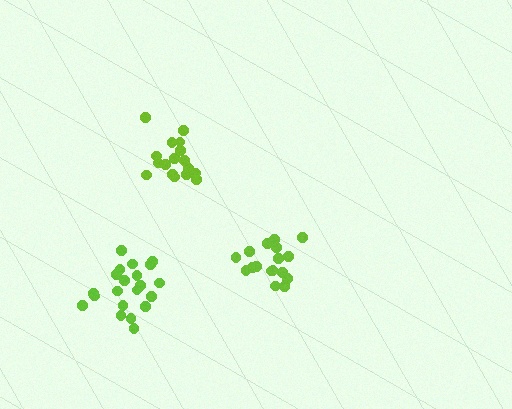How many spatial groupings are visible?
There are 3 spatial groupings.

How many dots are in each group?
Group 1: 21 dots, Group 2: 17 dots, Group 3: 17 dots (55 total).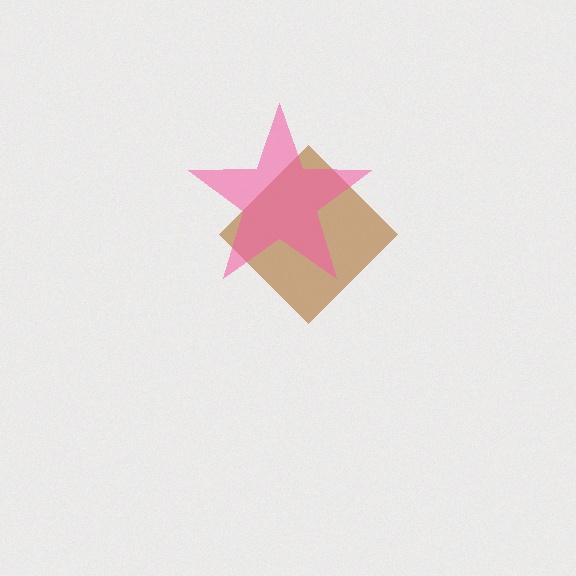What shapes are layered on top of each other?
The layered shapes are: a brown diamond, a pink star.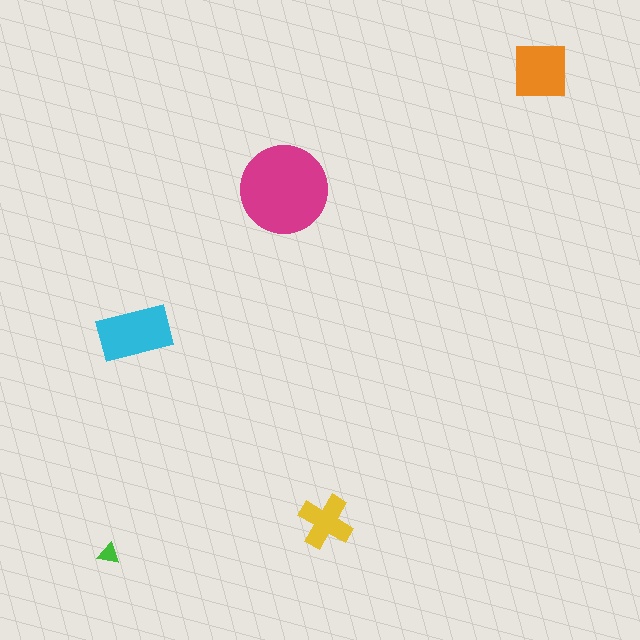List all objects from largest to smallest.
The magenta circle, the cyan rectangle, the orange square, the yellow cross, the green triangle.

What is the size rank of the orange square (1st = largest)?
3rd.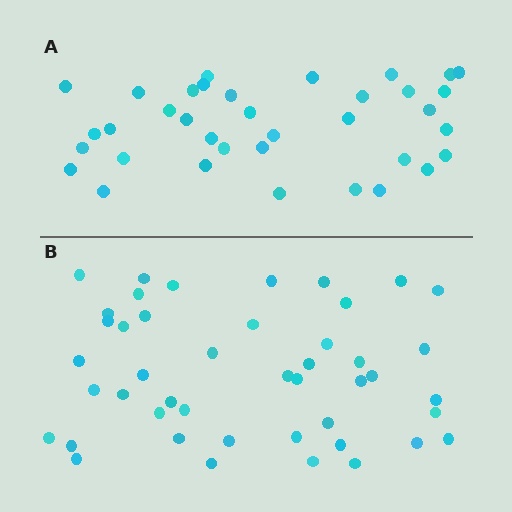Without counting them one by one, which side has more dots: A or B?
Region B (the bottom region) has more dots.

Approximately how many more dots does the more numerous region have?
Region B has roughly 8 or so more dots than region A.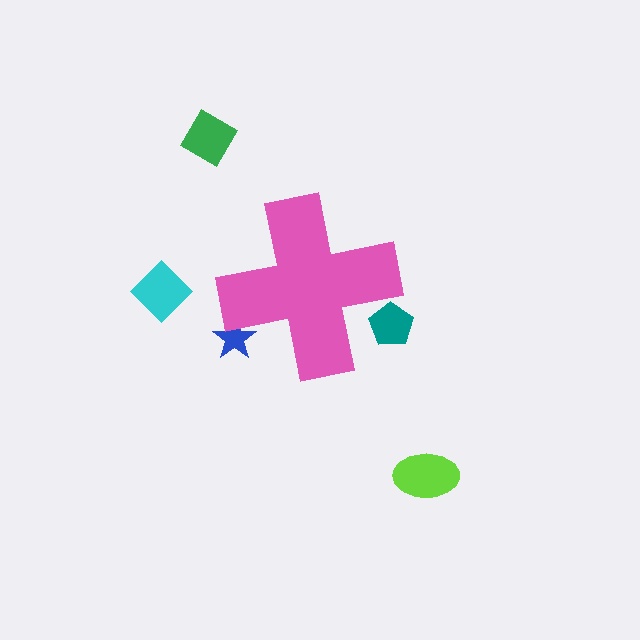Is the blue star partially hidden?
Yes, the blue star is partially hidden behind the pink cross.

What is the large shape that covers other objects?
A pink cross.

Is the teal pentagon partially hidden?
Yes, the teal pentagon is partially hidden behind the pink cross.